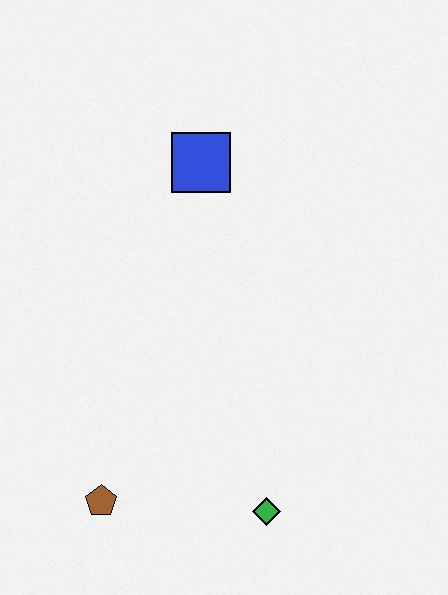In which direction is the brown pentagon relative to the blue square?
The brown pentagon is below the blue square.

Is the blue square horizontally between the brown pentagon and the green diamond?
Yes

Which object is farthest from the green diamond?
The blue square is farthest from the green diamond.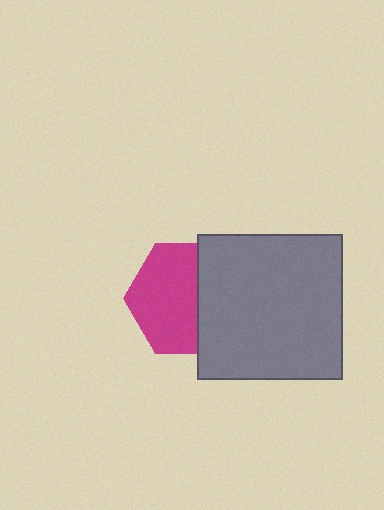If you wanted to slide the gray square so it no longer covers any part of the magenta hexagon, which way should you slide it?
Slide it right — that is the most direct way to separate the two shapes.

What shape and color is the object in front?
The object in front is a gray square.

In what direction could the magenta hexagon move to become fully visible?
The magenta hexagon could move left. That would shift it out from behind the gray square entirely.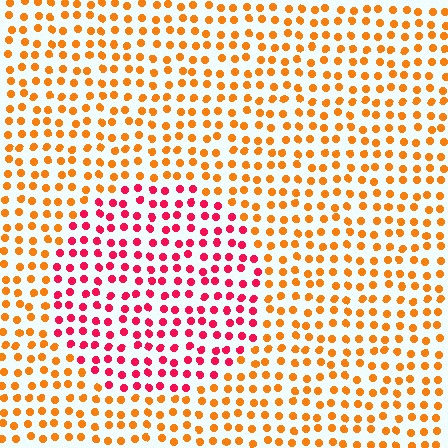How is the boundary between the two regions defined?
The boundary is defined purely by a slight shift in hue (about 47 degrees). Spacing, size, and orientation are identical on both sides.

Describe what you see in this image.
The image is filled with small orange elements in a uniform arrangement. A circle-shaped region is visible where the elements are tinted to a slightly different hue, forming a subtle color boundary.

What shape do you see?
I see a circle.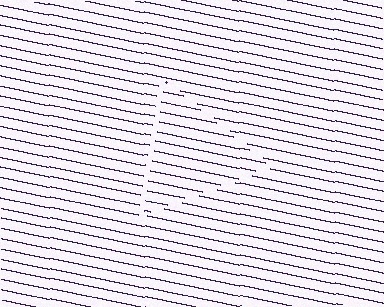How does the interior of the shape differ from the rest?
The interior of the shape contains the same grating, shifted by half a period — the contour is defined by the phase discontinuity where line-ends from the inner and outer gratings abut.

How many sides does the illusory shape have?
3 sides — the line-ends trace a triangle.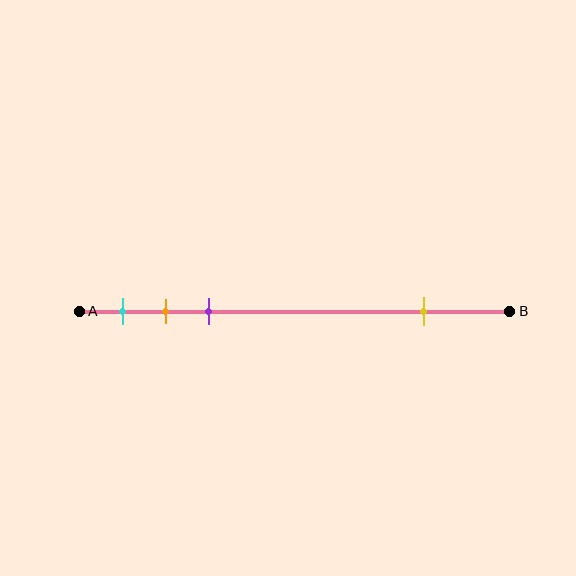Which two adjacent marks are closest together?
The orange and purple marks are the closest adjacent pair.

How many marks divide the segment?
There are 4 marks dividing the segment.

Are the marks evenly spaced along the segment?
No, the marks are not evenly spaced.